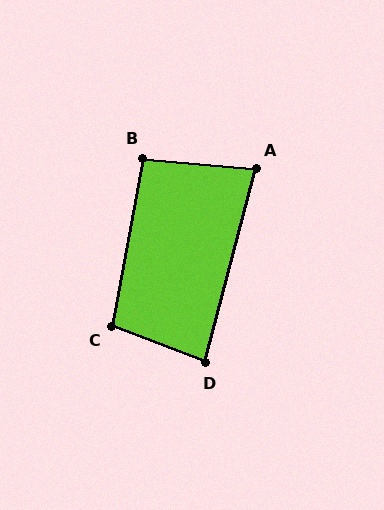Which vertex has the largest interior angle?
C, at approximately 100 degrees.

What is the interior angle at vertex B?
Approximately 96 degrees (obtuse).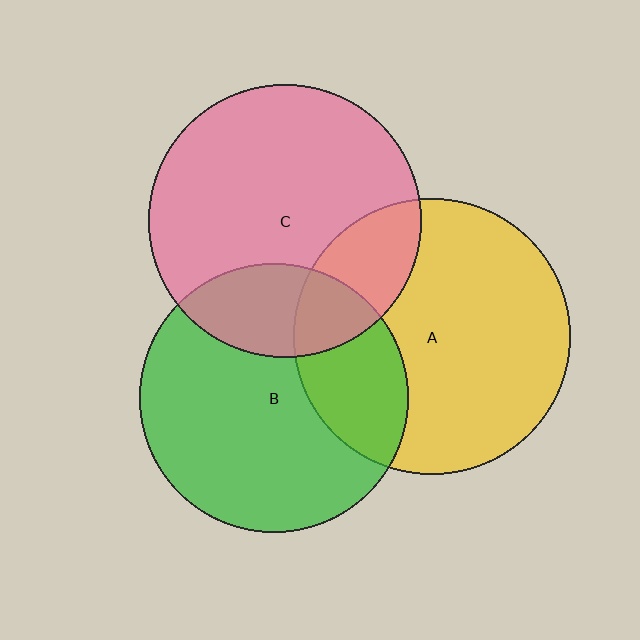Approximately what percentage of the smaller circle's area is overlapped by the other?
Approximately 25%.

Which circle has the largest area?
Circle A (yellow).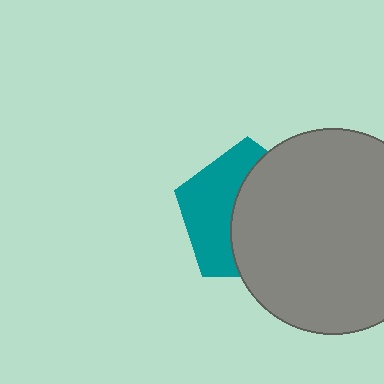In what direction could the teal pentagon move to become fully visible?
The teal pentagon could move left. That would shift it out from behind the gray circle entirely.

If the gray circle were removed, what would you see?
You would see the complete teal pentagon.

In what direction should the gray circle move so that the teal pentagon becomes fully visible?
The gray circle should move right. That is the shortest direction to clear the overlap and leave the teal pentagon fully visible.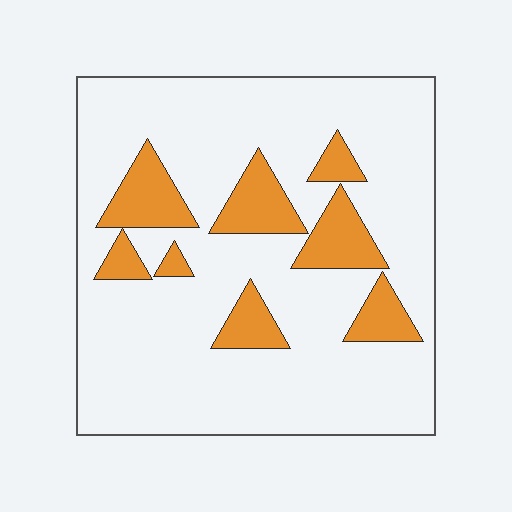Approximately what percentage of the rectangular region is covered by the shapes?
Approximately 20%.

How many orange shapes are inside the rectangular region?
8.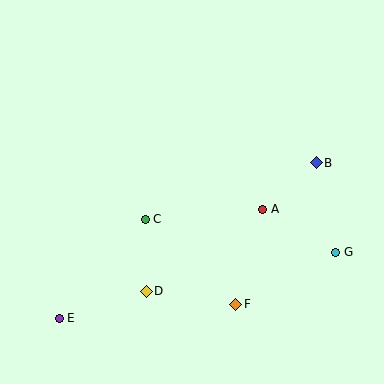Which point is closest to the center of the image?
Point C at (145, 219) is closest to the center.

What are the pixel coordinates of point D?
Point D is at (146, 291).